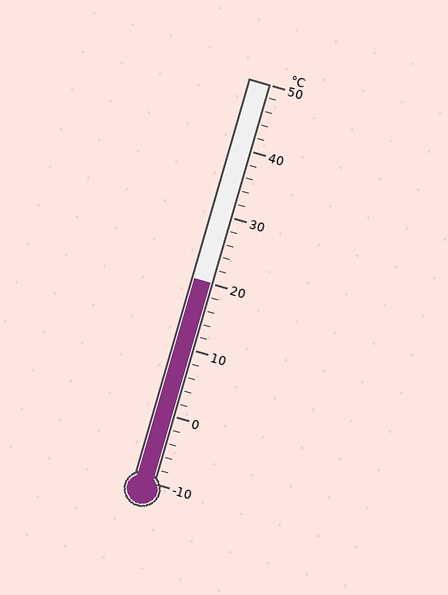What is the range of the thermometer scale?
The thermometer scale ranges from -10°C to 50°C.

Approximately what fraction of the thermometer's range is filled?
The thermometer is filled to approximately 50% of its range.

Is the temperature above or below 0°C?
The temperature is above 0°C.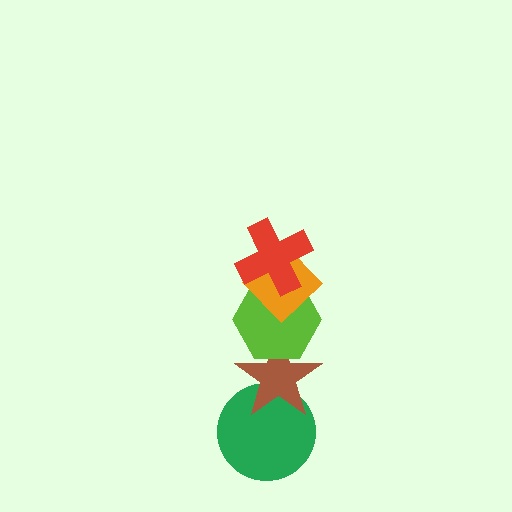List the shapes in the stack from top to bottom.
From top to bottom: the red cross, the orange diamond, the lime hexagon, the brown star, the green circle.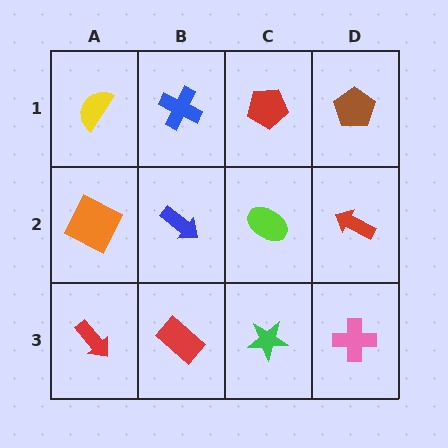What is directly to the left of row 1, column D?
A red pentagon.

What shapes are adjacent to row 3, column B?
A blue arrow (row 2, column B), a red arrow (row 3, column A), a green star (row 3, column C).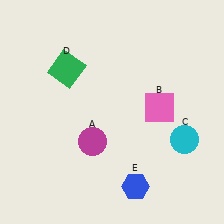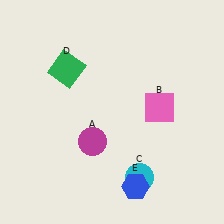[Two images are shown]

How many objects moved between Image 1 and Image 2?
1 object moved between the two images.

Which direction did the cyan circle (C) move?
The cyan circle (C) moved left.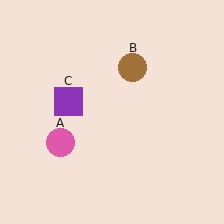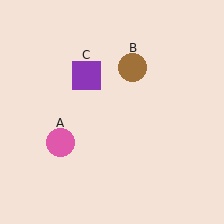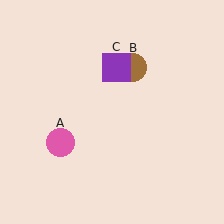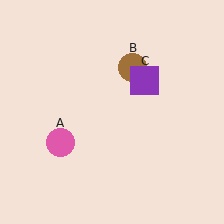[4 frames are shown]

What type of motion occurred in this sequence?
The purple square (object C) rotated clockwise around the center of the scene.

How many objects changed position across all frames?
1 object changed position: purple square (object C).